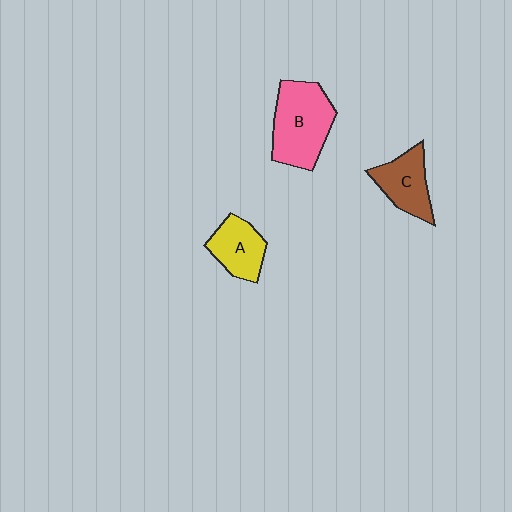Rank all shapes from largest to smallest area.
From largest to smallest: B (pink), C (brown), A (yellow).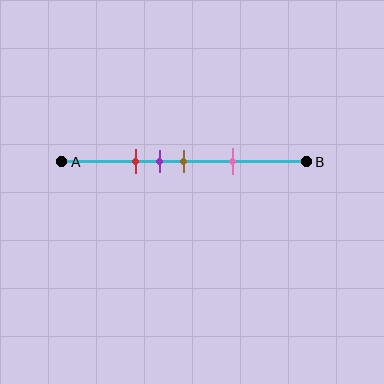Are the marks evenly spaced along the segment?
No, the marks are not evenly spaced.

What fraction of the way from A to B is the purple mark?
The purple mark is approximately 40% (0.4) of the way from A to B.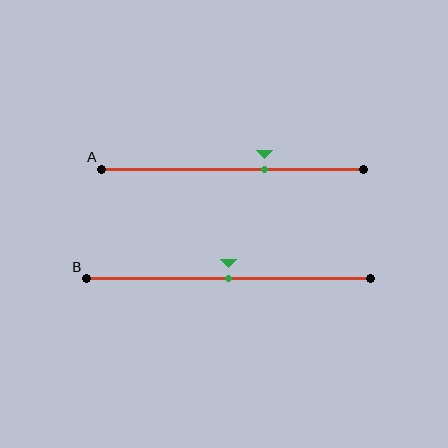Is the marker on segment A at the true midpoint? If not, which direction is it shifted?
No, the marker on segment A is shifted to the right by about 12% of the segment length.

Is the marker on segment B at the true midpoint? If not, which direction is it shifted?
Yes, the marker on segment B is at the true midpoint.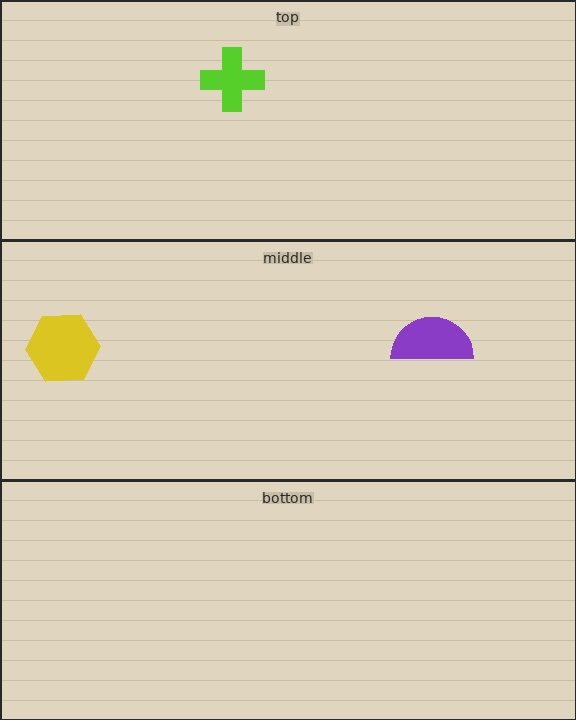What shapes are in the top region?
The lime cross.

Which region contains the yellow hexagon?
The middle region.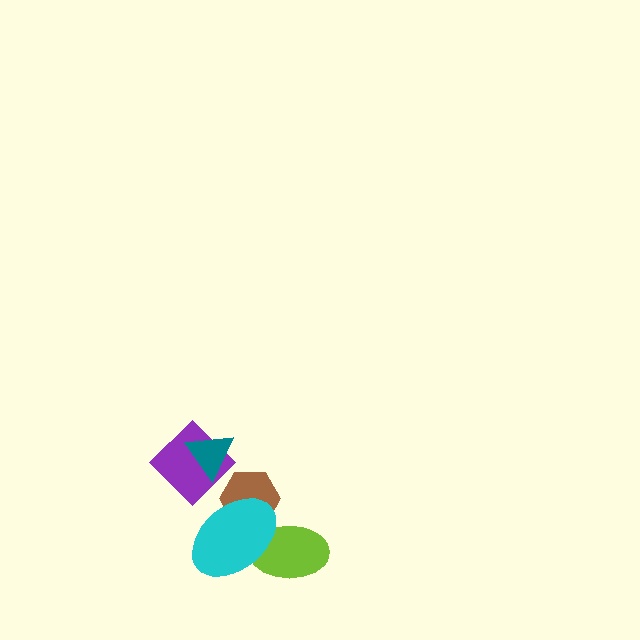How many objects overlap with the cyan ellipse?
2 objects overlap with the cyan ellipse.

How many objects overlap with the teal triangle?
1 object overlaps with the teal triangle.